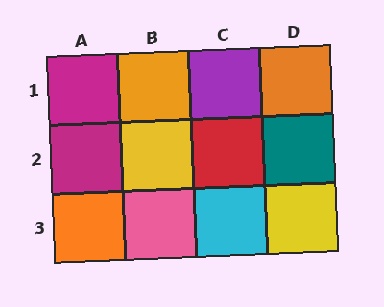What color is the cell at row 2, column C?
Red.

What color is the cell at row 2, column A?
Magenta.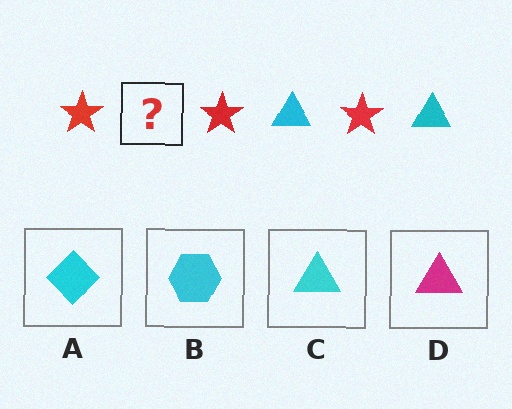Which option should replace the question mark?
Option C.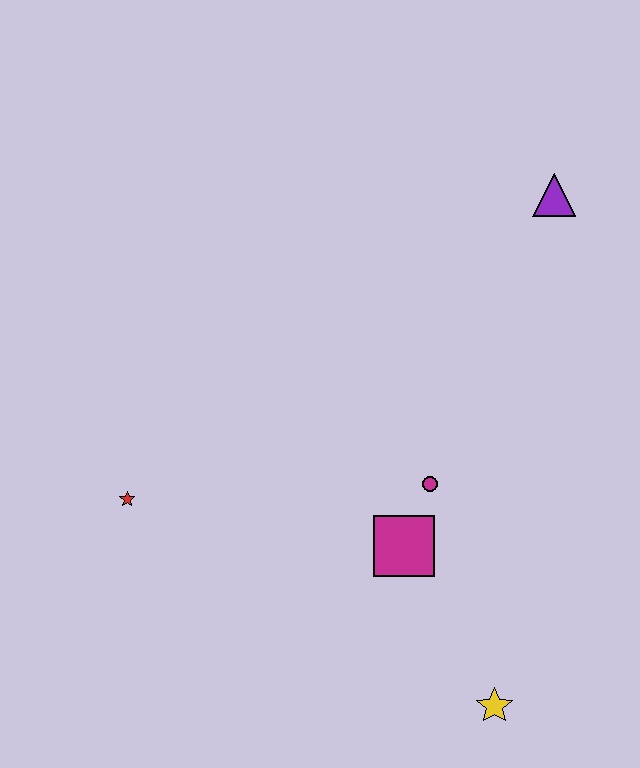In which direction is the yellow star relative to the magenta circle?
The yellow star is below the magenta circle.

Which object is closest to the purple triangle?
The magenta circle is closest to the purple triangle.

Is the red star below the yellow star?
No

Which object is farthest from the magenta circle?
The purple triangle is farthest from the magenta circle.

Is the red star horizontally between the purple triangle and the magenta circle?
No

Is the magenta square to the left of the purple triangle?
Yes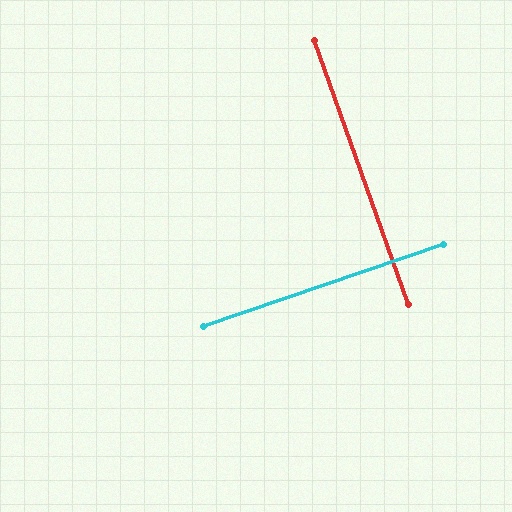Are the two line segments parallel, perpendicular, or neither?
Perpendicular — they meet at approximately 90°.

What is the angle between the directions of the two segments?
Approximately 90 degrees.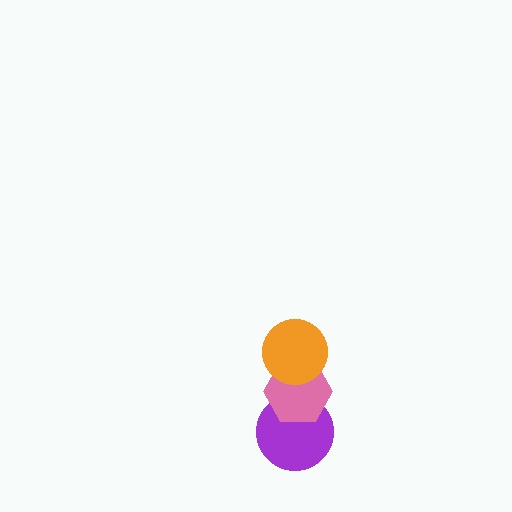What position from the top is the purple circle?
The purple circle is 3rd from the top.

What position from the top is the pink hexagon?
The pink hexagon is 2nd from the top.